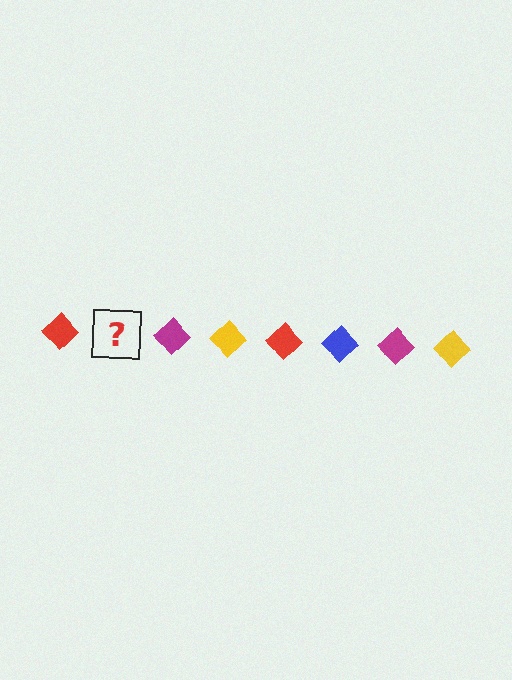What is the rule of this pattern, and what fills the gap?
The rule is that the pattern cycles through red, blue, magenta, yellow diamonds. The gap should be filled with a blue diamond.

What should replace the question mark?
The question mark should be replaced with a blue diamond.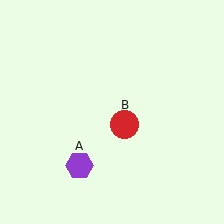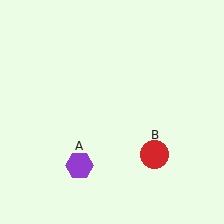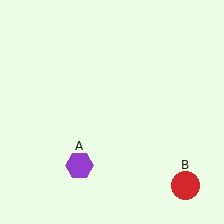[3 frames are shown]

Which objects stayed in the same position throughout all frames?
Purple hexagon (object A) remained stationary.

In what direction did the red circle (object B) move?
The red circle (object B) moved down and to the right.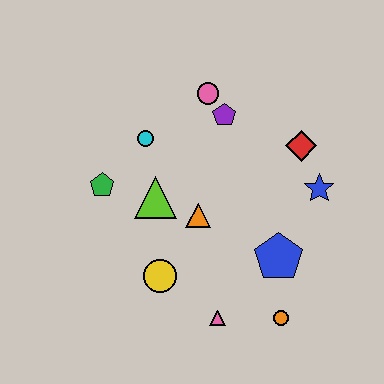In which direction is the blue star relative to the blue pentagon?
The blue star is above the blue pentagon.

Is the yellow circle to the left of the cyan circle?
No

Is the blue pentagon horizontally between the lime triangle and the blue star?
Yes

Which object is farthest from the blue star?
The green pentagon is farthest from the blue star.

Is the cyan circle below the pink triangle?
No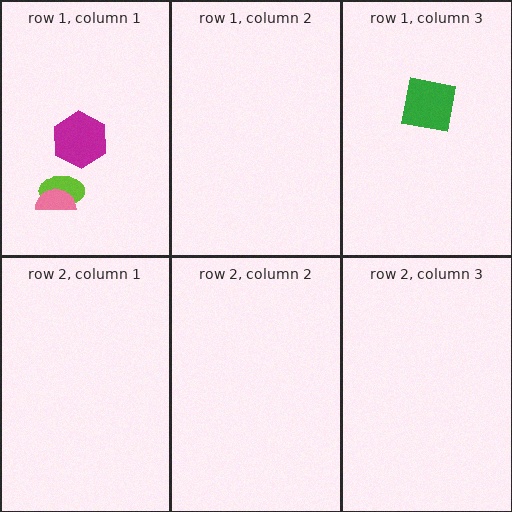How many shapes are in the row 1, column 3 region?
1.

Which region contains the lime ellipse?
The row 1, column 1 region.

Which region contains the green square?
The row 1, column 3 region.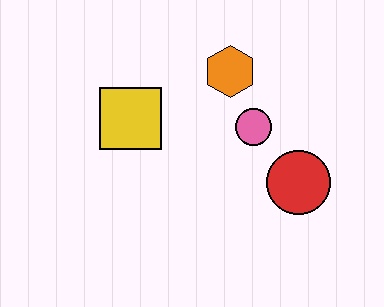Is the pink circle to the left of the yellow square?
No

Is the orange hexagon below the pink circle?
No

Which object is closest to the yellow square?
The orange hexagon is closest to the yellow square.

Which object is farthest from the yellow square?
The red circle is farthest from the yellow square.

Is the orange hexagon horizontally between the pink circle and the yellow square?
Yes